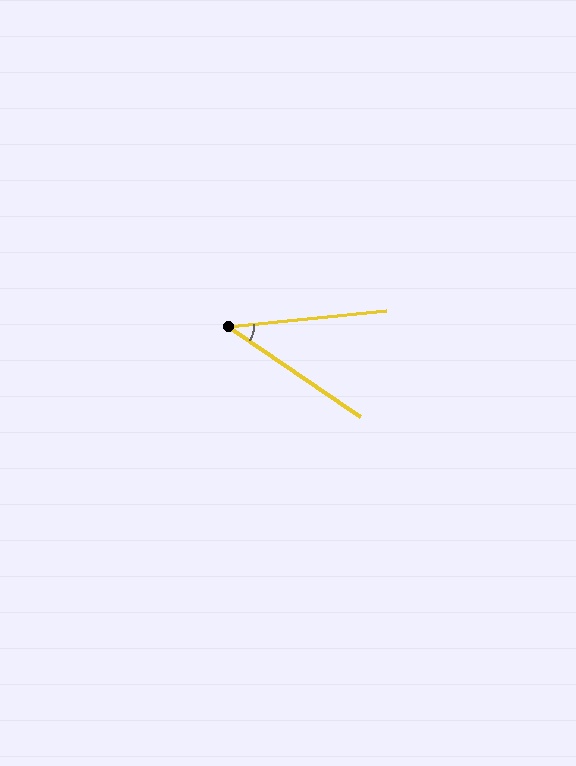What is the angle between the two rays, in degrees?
Approximately 40 degrees.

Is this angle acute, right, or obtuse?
It is acute.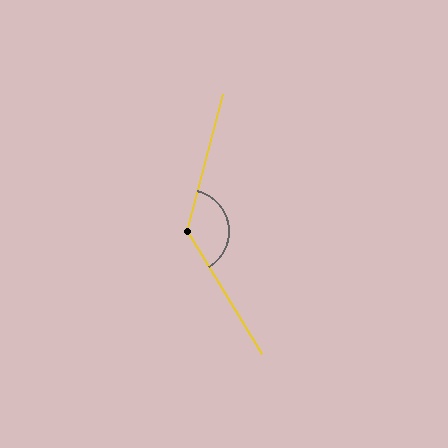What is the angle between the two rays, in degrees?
Approximately 134 degrees.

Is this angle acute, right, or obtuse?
It is obtuse.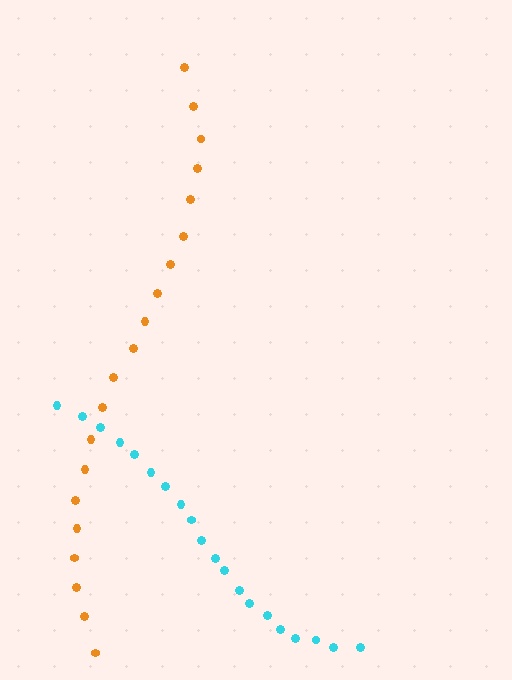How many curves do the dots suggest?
There are 2 distinct paths.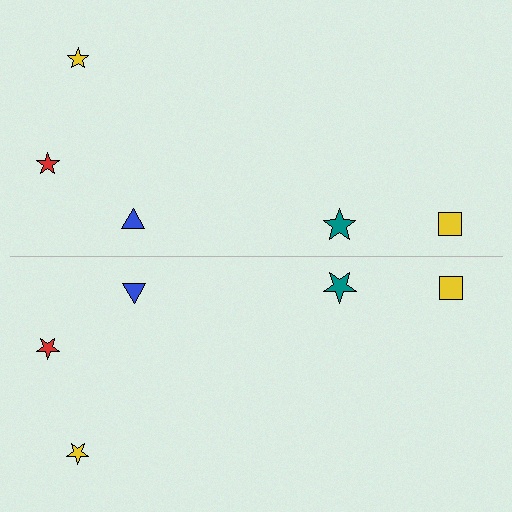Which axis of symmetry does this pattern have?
The pattern has a horizontal axis of symmetry running through the center of the image.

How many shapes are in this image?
There are 10 shapes in this image.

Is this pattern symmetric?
Yes, this pattern has bilateral (reflection) symmetry.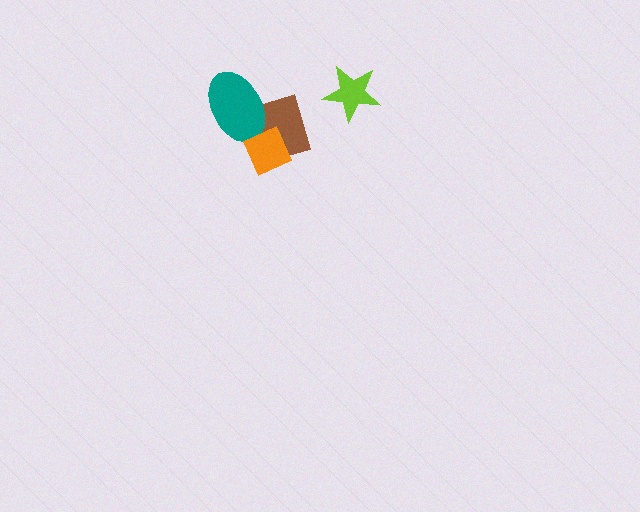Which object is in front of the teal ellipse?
The orange diamond is in front of the teal ellipse.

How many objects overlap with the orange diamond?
2 objects overlap with the orange diamond.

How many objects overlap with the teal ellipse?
2 objects overlap with the teal ellipse.